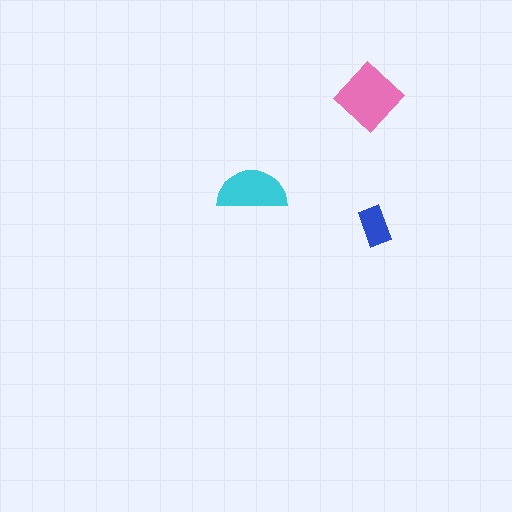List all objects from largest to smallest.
The pink diamond, the cyan semicircle, the blue rectangle.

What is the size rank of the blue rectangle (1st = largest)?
3rd.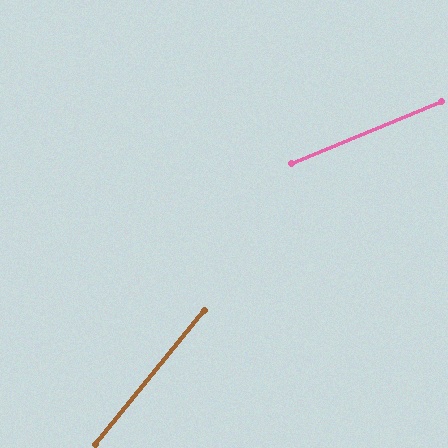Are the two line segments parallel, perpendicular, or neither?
Neither parallel nor perpendicular — they differ by about 29°.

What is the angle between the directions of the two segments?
Approximately 29 degrees.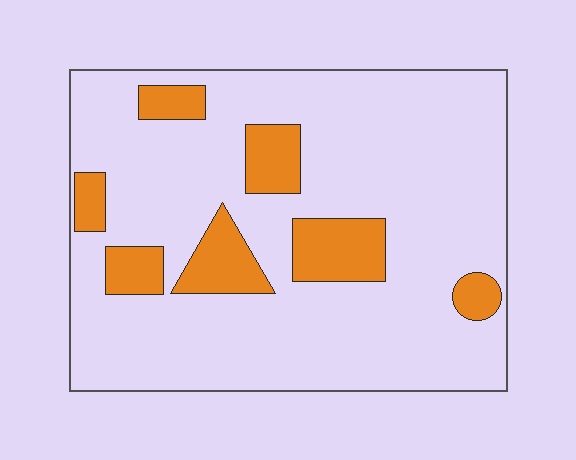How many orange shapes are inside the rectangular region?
7.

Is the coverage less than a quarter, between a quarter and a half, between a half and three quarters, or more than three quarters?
Less than a quarter.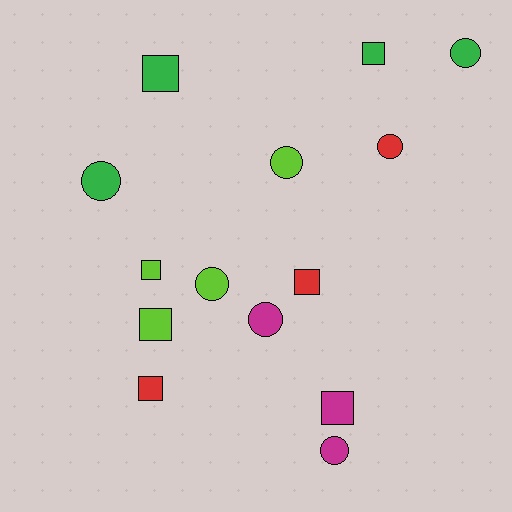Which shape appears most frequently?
Square, with 7 objects.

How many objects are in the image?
There are 14 objects.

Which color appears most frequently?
Lime, with 4 objects.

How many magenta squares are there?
There is 1 magenta square.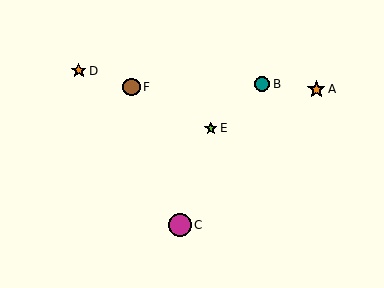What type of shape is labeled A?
Shape A is an orange star.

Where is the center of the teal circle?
The center of the teal circle is at (262, 84).